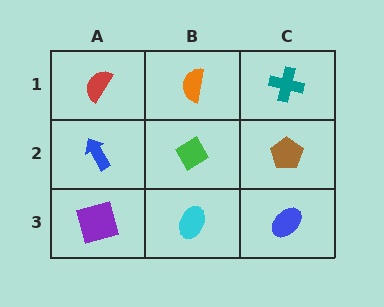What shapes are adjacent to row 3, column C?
A brown pentagon (row 2, column C), a cyan ellipse (row 3, column B).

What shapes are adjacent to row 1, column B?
A green diamond (row 2, column B), a red semicircle (row 1, column A), a teal cross (row 1, column C).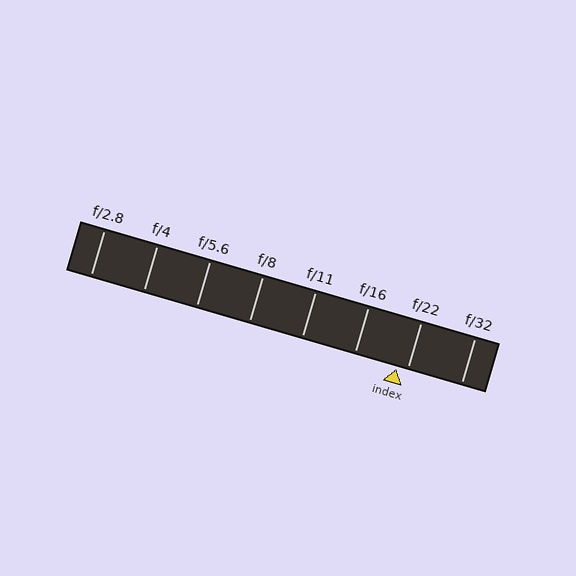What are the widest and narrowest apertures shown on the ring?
The widest aperture shown is f/2.8 and the narrowest is f/32.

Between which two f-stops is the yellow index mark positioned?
The index mark is between f/16 and f/22.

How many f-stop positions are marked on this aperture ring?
There are 8 f-stop positions marked.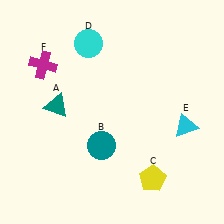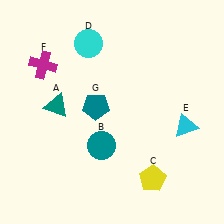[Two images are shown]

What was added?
A teal pentagon (G) was added in Image 2.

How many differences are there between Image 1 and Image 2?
There is 1 difference between the two images.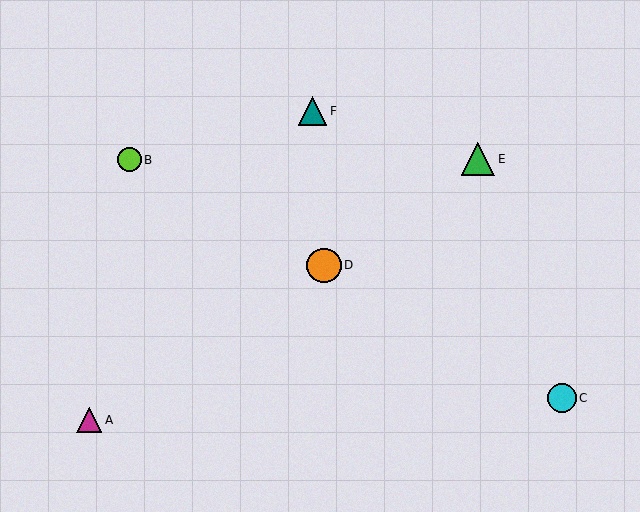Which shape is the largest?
The orange circle (labeled D) is the largest.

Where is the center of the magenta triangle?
The center of the magenta triangle is at (89, 420).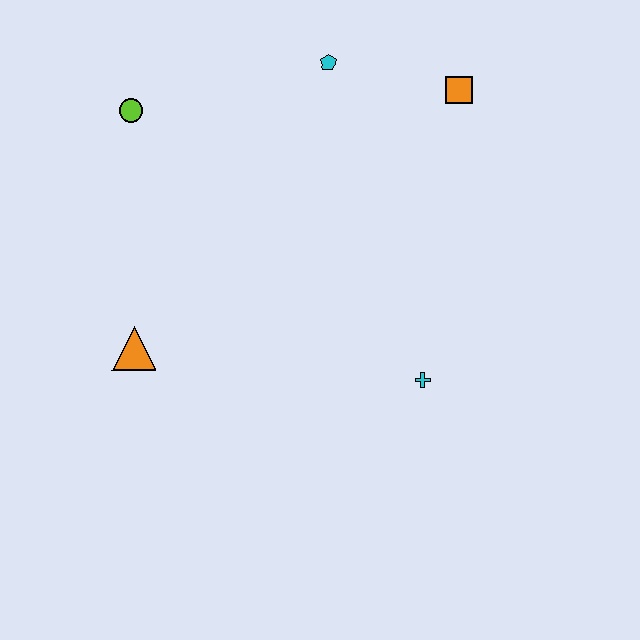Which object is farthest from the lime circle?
The cyan cross is farthest from the lime circle.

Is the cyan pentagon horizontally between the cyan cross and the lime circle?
Yes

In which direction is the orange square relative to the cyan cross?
The orange square is above the cyan cross.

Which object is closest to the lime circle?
The cyan pentagon is closest to the lime circle.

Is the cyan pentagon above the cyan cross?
Yes